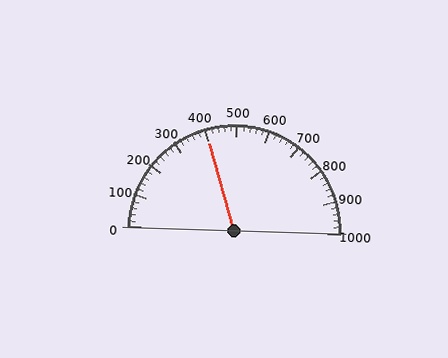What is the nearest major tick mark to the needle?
The nearest major tick mark is 400.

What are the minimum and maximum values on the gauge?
The gauge ranges from 0 to 1000.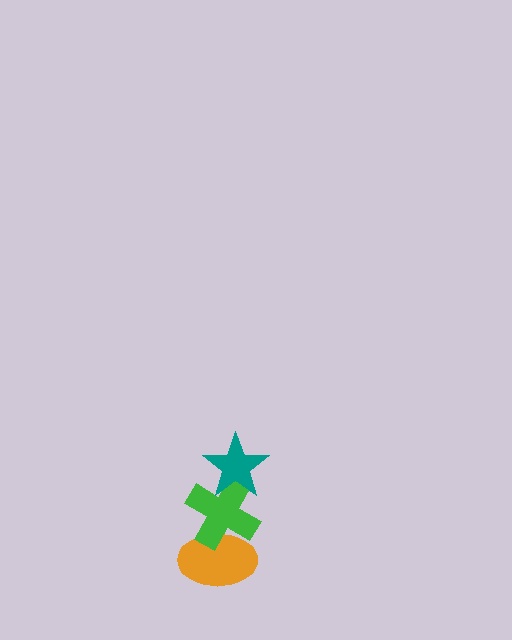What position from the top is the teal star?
The teal star is 1st from the top.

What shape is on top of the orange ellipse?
The green cross is on top of the orange ellipse.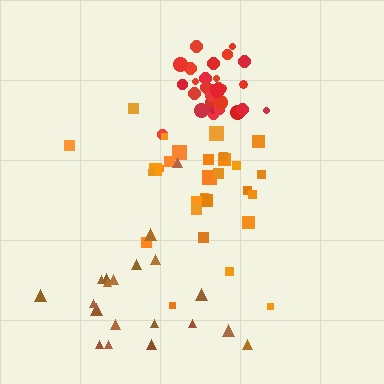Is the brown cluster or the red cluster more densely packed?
Red.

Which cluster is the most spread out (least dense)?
Brown.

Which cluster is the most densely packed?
Red.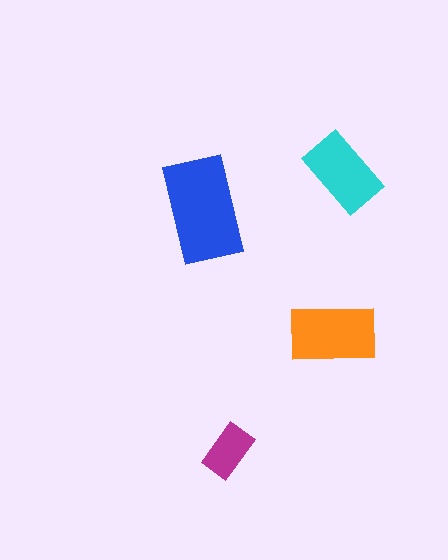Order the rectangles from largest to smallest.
the blue one, the orange one, the cyan one, the magenta one.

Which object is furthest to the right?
The cyan rectangle is rightmost.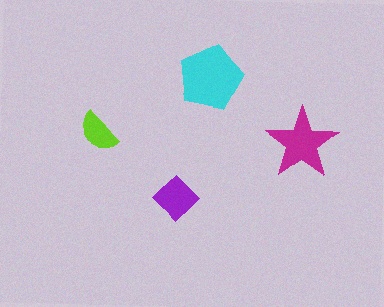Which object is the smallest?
The lime semicircle.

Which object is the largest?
The cyan pentagon.